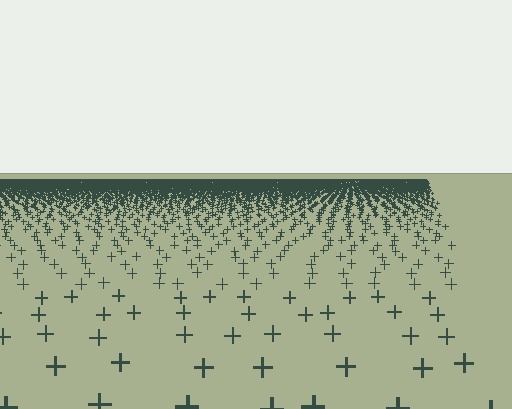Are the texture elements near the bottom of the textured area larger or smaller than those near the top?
Larger. Near the bottom, elements are closer to the viewer and appear at a bigger on-screen size.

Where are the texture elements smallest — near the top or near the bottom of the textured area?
Near the top.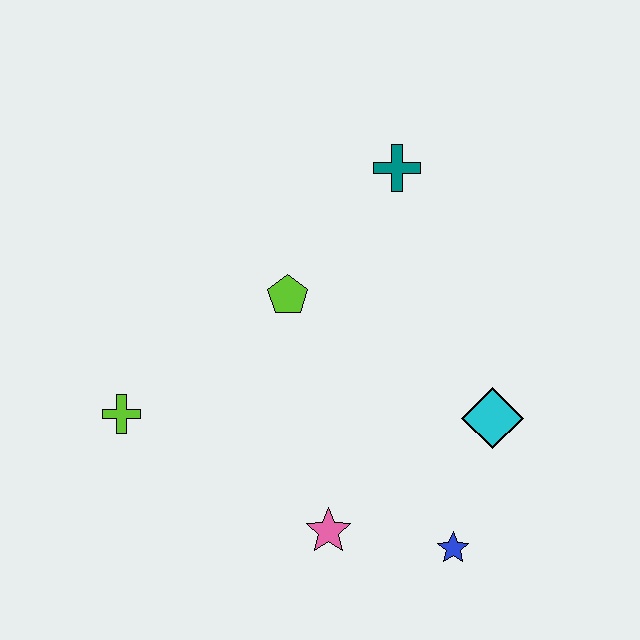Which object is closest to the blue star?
The pink star is closest to the blue star.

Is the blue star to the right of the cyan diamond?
No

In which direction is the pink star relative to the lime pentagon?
The pink star is below the lime pentagon.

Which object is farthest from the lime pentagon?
The blue star is farthest from the lime pentagon.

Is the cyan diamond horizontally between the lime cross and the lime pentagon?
No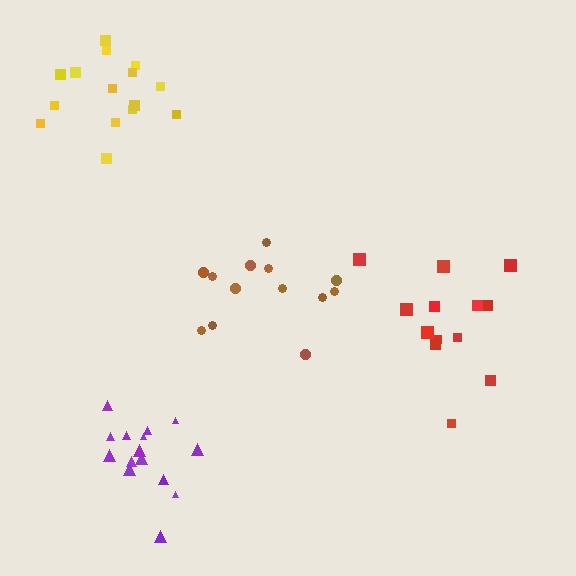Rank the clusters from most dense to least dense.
purple, brown, yellow, red.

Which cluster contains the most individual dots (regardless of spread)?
Purple (15).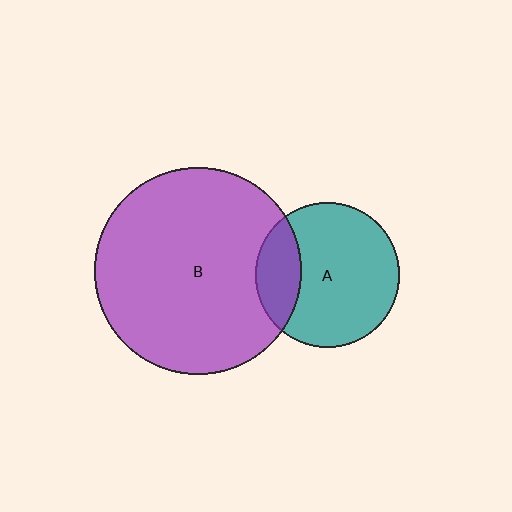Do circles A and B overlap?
Yes.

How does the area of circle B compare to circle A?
Approximately 2.0 times.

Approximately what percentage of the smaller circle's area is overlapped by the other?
Approximately 20%.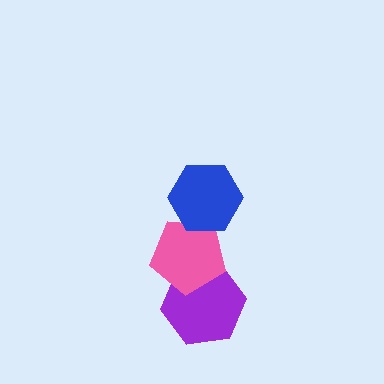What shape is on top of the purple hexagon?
The pink pentagon is on top of the purple hexagon.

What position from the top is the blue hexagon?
The blue hexagon is 1st from the top.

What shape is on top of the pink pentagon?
The blue hexagon is on top of the pink pentagon.